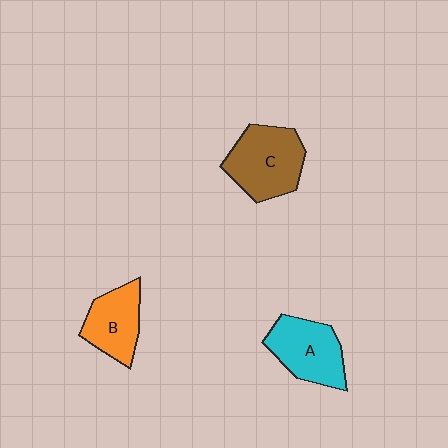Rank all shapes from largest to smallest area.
From largest to smallest: C (brown), A (cyan), B (orange).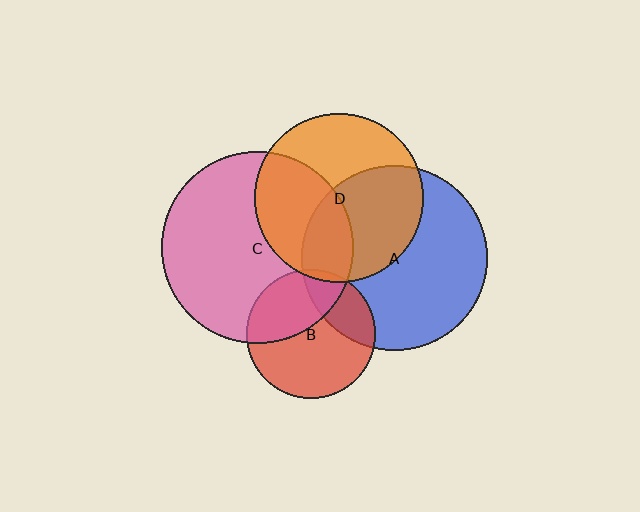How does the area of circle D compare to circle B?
Approximately 1.7 times.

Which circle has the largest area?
Circle C (pink).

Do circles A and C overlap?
Yes.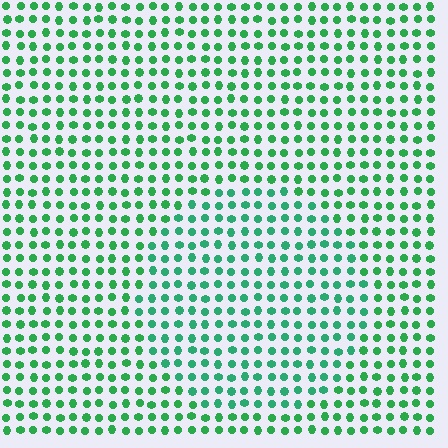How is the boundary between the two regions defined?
The boundary is defined purely by a slight shift in hue (about 18 degrees). Spacing, size, and orientation are identical on both sides.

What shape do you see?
I see a circle.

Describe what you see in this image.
The image is filled with small green elements in a uniform arrangement. A circle-shaped region is visible where the elements are tinted to a slightly different hue, forming a subtle color boundary.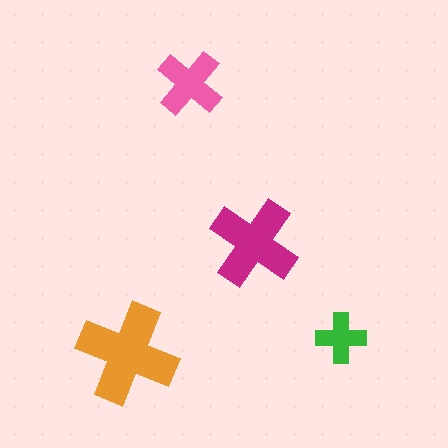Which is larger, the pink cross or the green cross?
The pink one.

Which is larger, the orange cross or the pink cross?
The orange one.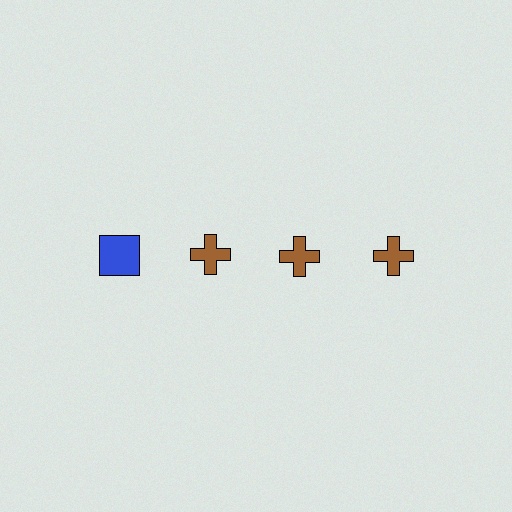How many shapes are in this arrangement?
There are 4 shapes arranged in a grid pattern.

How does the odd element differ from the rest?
It differs in both color (blue instead of brown) and shape (square instead of cross).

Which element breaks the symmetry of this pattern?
The blue square in the top row, leftmost column breaks the symmetry. All other shapes are brown crosses.